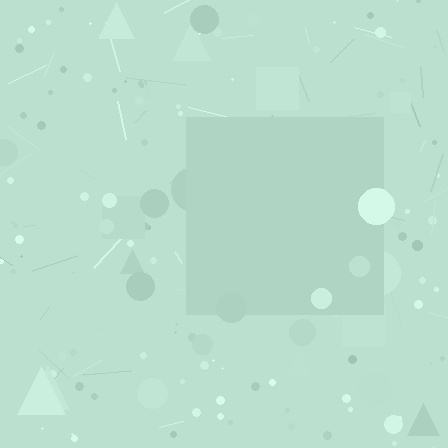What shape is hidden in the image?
A square is hidden in the image.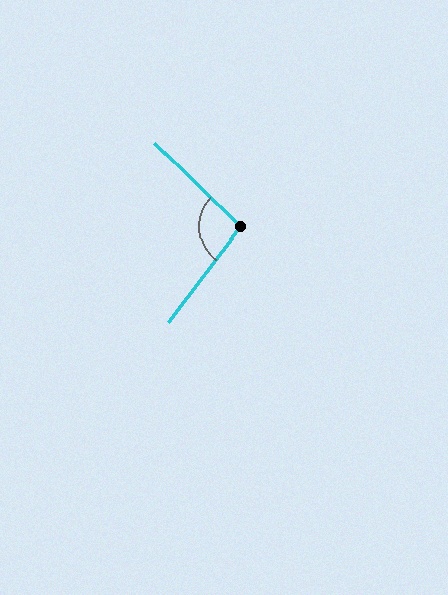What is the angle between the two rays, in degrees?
Approximately 97 degrees.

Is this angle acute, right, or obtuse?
It is obtuse.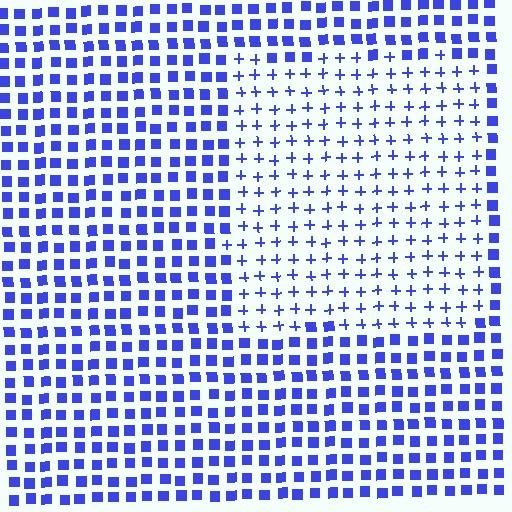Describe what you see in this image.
The image is filled with small blue elements arranged in a uniform grid. A rectangle-shaped region contains plus signs, while the surrounding area contains squares. The boundary is defined purely by the change in element shape.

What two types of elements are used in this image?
The image uses plus signs inside the rectangle region and squares outside it.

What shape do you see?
I see a rectangle.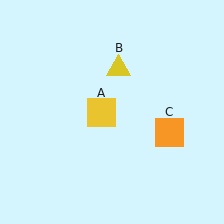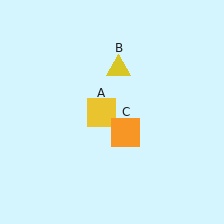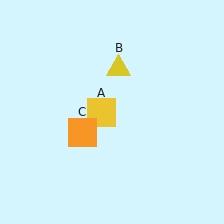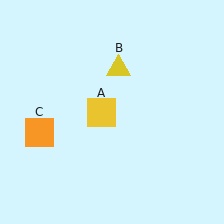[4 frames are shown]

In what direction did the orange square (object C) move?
The orange square (object C) moved left.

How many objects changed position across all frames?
1 object changed position: orange square (object C).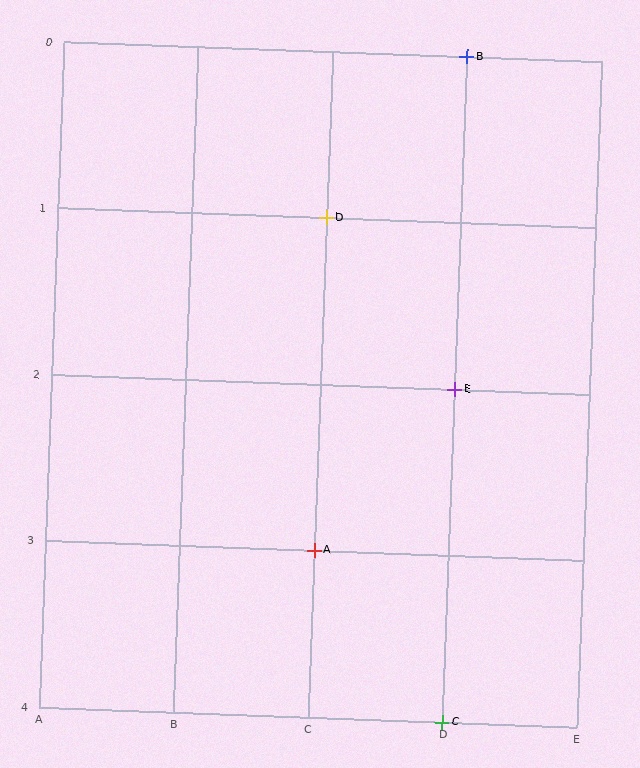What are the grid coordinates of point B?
Point B is at grid coordinates (D, 0).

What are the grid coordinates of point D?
Point D is at grid coordinates (C, 1).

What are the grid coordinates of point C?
Point C is at grid coordinates (D, 4).